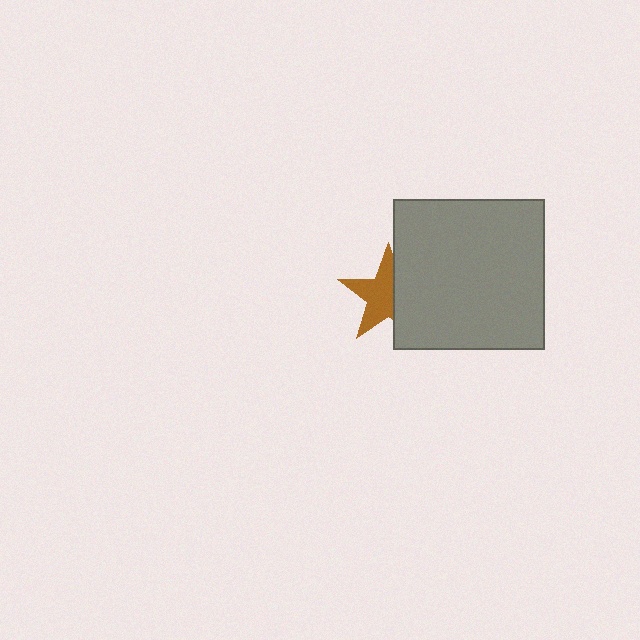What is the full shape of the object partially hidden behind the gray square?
The partially hidden object is a brown star.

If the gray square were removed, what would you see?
You would see the complete brown star.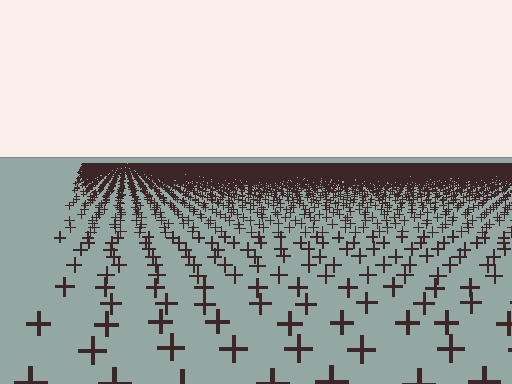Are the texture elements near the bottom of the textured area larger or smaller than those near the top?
Larger. Near the bottom, elements are closer to the viewer and appear at a bigger on-screen size.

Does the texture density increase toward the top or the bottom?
Density increases toward the top.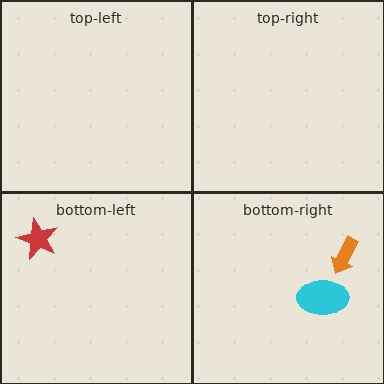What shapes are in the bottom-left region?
The red star.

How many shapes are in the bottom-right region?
2.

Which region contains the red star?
The bottom-left region.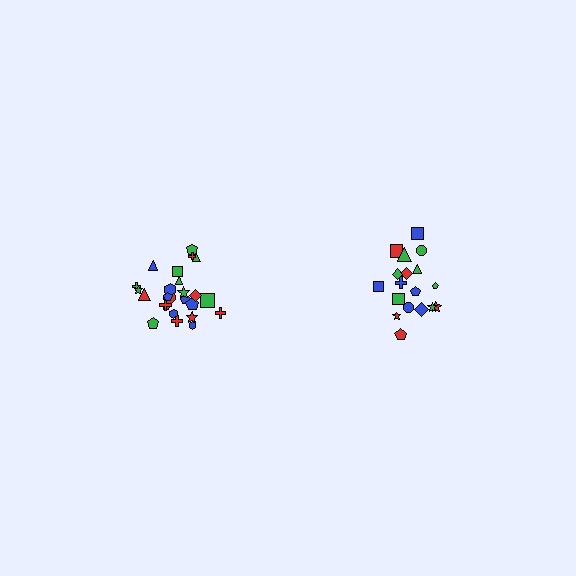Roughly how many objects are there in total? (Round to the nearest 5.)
Roughly 45 objects in total.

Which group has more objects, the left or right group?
The left group.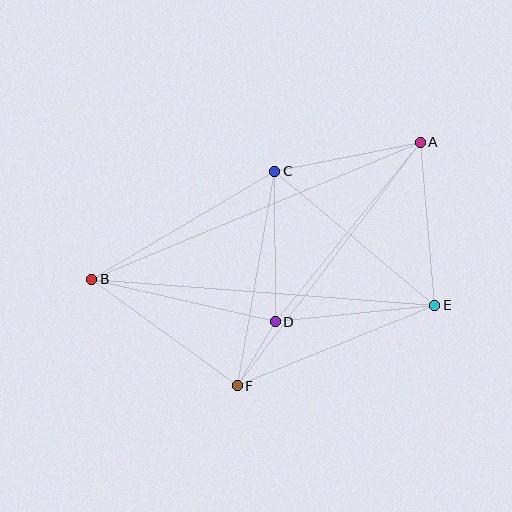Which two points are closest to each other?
Points D and F are closest to each other.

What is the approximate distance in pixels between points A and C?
The distance between A and C is approximately 148 pixels.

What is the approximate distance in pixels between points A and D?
The distance between A and D is approximately 231 pixels.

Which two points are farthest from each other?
Points A and B are farthest from each other.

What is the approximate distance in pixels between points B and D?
The distance between B and D is approximately 188 pixels.